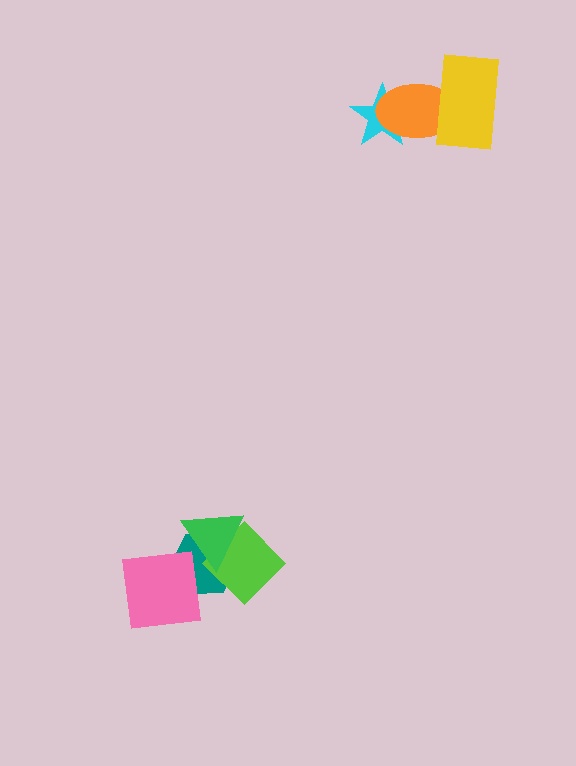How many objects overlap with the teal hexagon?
3 objects overlap with the teal hexagon.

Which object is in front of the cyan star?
The orange ellipse is in front of the cyan star.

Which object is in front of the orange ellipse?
The yellow rectangle is in front of the orange ellipse.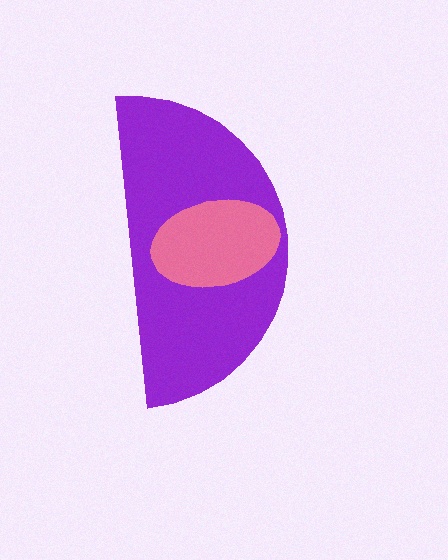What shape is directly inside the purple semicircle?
The pink ellipse.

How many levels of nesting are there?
2.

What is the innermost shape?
The pink ellipse.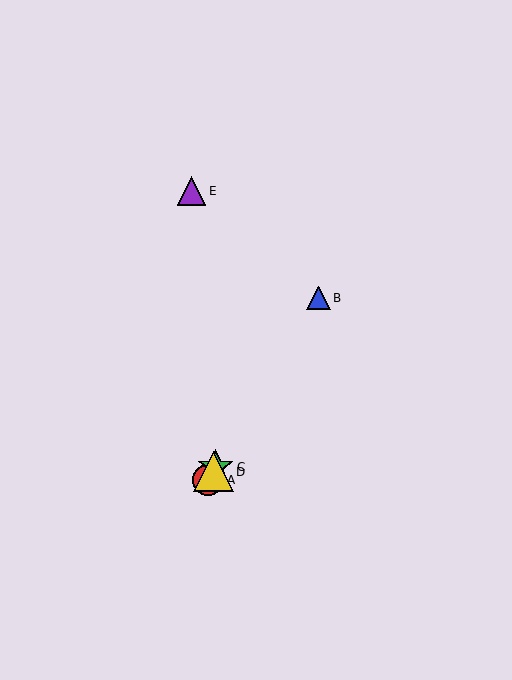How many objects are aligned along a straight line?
4 objects (A, B, C, D) are aligned along a straight line.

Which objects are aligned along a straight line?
Objects A, B, C, D are aligned along a straight line.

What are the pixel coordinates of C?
Object C is at (216, 467).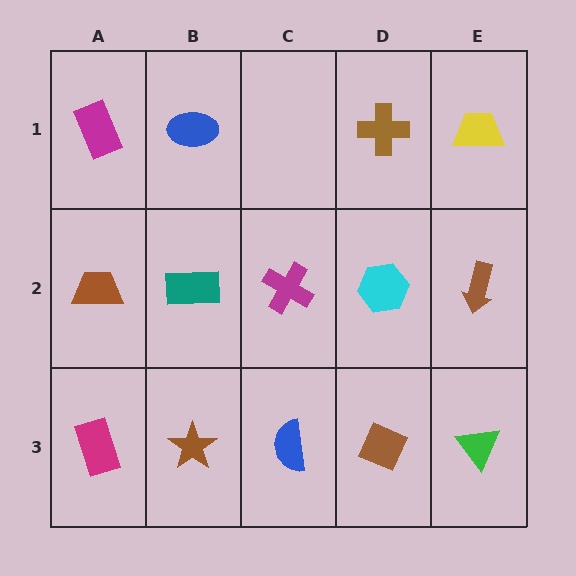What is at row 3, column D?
A brown diamond.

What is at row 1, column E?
A yellow trapezoid.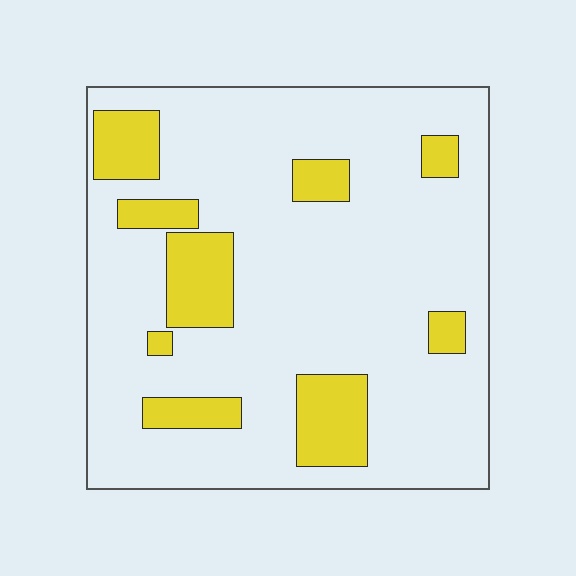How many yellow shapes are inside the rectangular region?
9.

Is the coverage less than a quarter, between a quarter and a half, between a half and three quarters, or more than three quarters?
Less than a quarter.